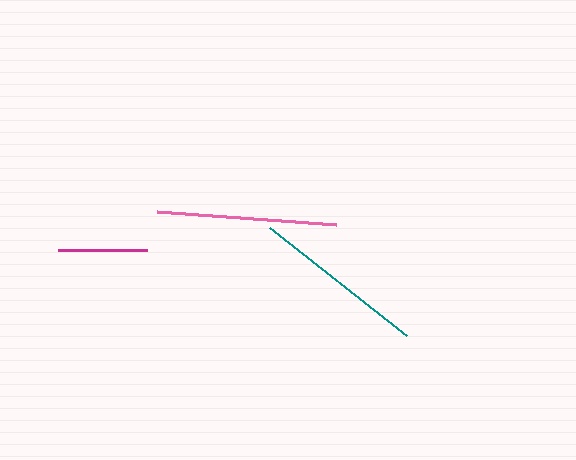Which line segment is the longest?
The pink line is the longest at approximately 180 pixels.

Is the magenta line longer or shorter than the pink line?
The pink line is longer than the magenta line.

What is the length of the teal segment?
The teal segment is approximately 174 pixels long.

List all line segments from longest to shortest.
From longest to shortest: pink, teal, magenta.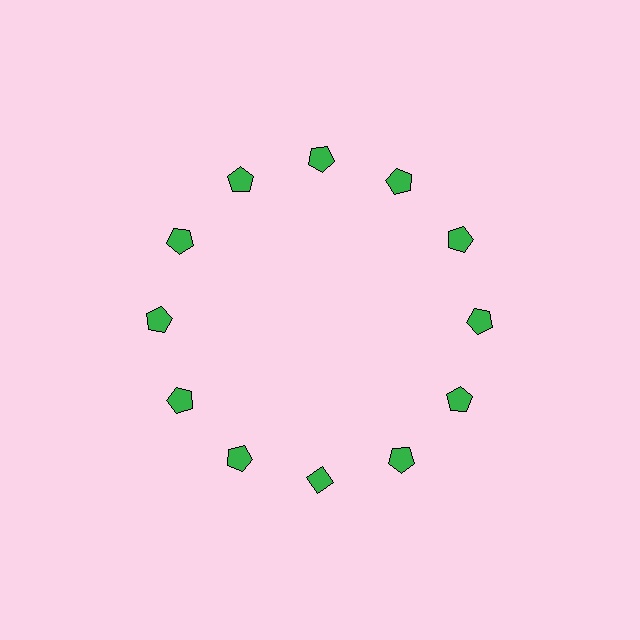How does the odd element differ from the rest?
It has a different shape: diamond instead of pentagon.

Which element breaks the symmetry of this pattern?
The green diamond at roughly the 6 o'clock position breaks the symmetry. All other shapes are green pentagons.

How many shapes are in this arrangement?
There are 12 shapes arranged in a ring pattern.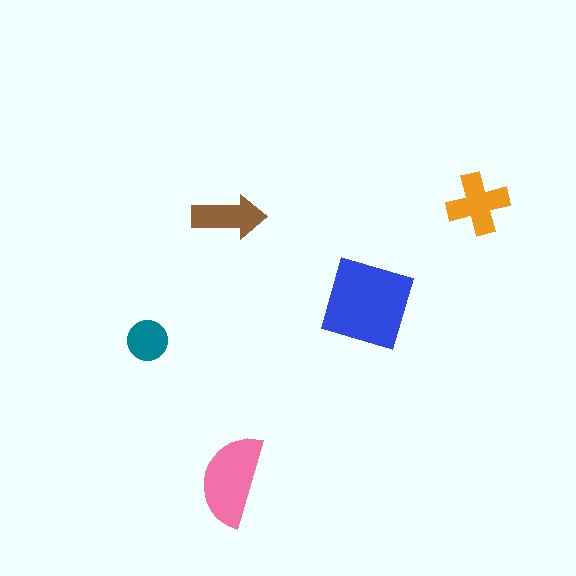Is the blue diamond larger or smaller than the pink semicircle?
Larger.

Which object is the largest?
The blue diamond.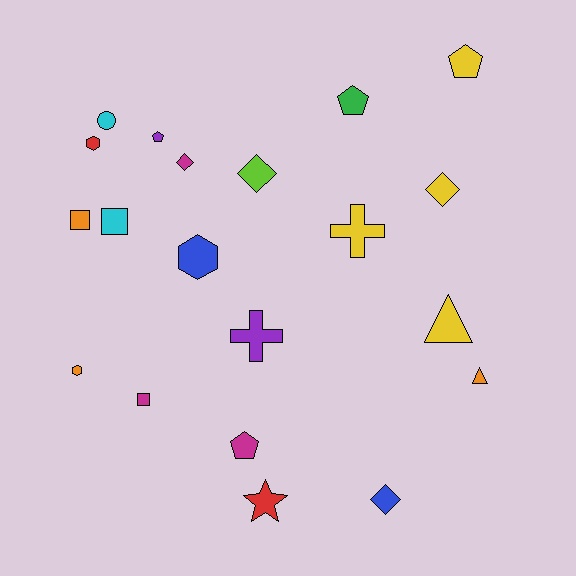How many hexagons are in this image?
There are 3 hexagons.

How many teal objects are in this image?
There are no teal objects.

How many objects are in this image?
There are 20 objects.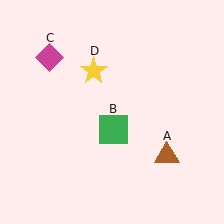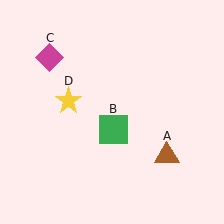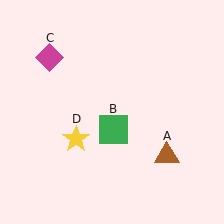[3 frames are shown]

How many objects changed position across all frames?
1 object changed position: yellow star (object D).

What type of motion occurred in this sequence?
The yellow star (object D) rotated counterclockwise around the center of the scene.